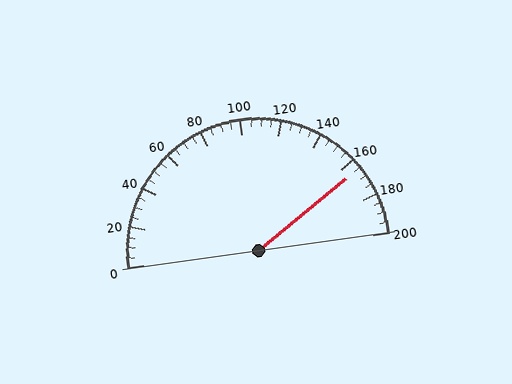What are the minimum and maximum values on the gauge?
The gauge ranges from 0 to 200.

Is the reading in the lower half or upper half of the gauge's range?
The reading is in the upper half of the range (0 to 200).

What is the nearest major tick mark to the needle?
The nearest major tick mark is 160.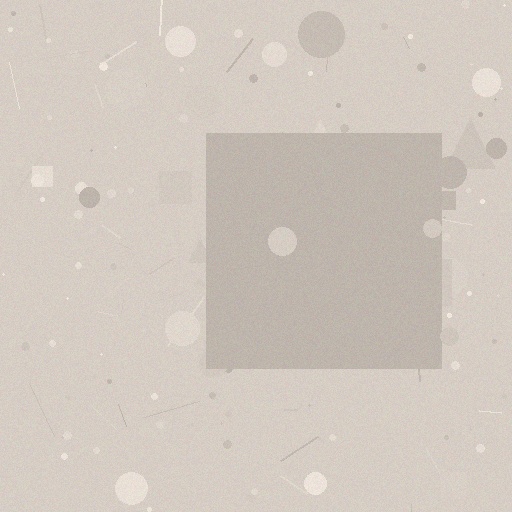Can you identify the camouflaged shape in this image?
The camouflaged shape is a square.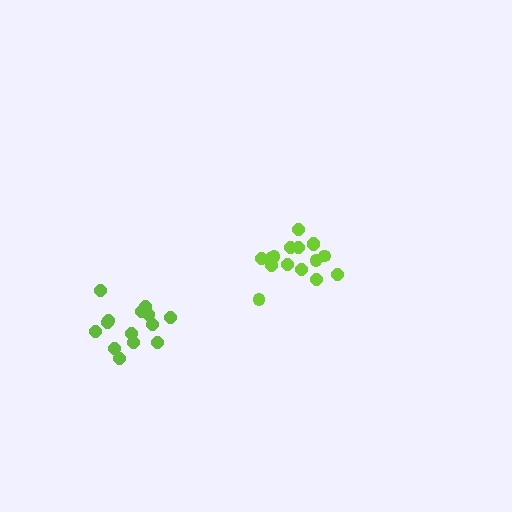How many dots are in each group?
Group 1: 14 dots, Group 2: 16 dots (30 total).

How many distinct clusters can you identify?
There are 2 distinct clusters.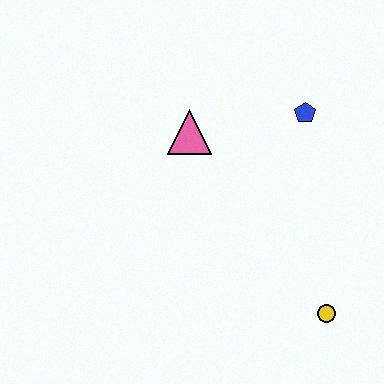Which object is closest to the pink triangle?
The blue pentagon is closest to the pink triangle.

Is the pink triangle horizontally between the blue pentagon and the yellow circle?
No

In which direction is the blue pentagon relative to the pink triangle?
The blue pentagon is to the right of the pink triangle.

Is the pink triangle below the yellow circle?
No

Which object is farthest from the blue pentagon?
The yellow circle is farthest from the blue pentagon.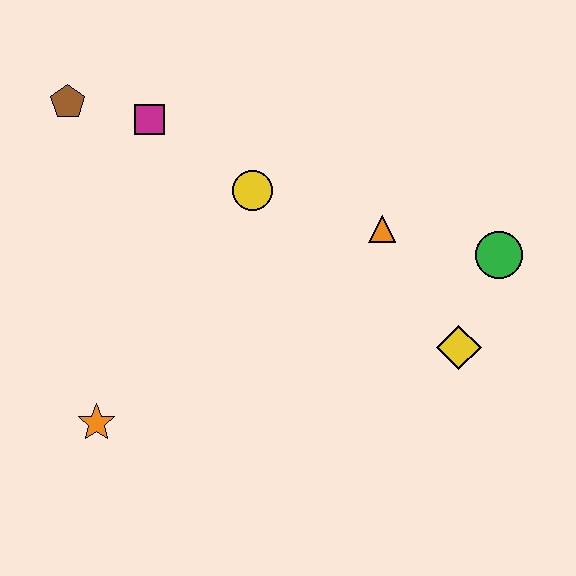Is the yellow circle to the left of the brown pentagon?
No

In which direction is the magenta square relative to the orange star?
The magenta square is above the orange star.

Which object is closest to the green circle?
The yellow diamond is closest to the green circle.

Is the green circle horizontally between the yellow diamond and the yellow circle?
No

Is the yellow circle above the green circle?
Yes